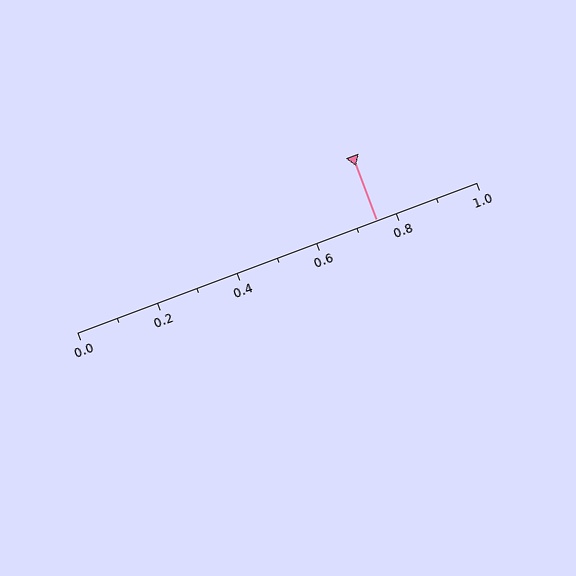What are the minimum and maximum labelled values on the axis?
The axis runs from 0.0 to 1.0.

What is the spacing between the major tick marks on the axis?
The major ticks are spaced 0.2 apart.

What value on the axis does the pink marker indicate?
The marker indicates approximately 0.75.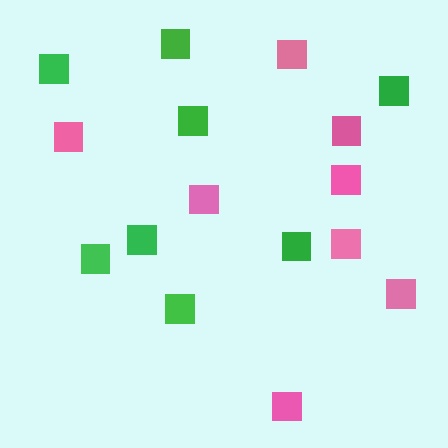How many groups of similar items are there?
There are 2 groups: one group of green squares (8) and one group of pink squares (8).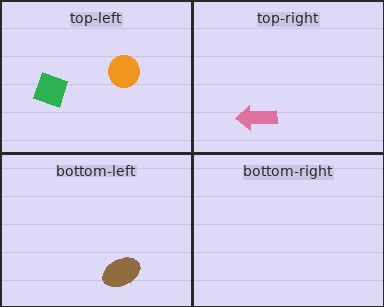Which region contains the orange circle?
The top-left region.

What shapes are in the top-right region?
The pink arrow.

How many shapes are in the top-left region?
2.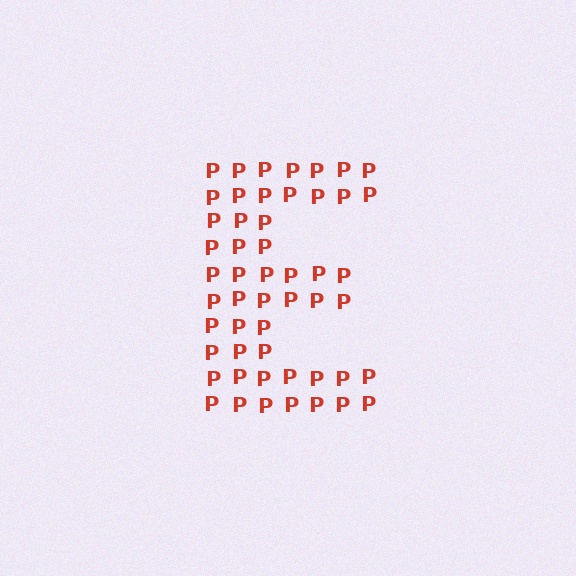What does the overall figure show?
The overall figure shows the letter E.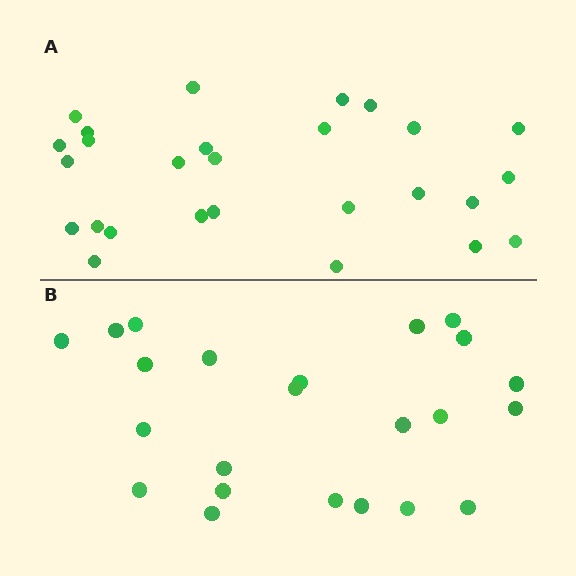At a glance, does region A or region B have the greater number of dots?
Region A (the top region) has more dots.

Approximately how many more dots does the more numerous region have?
Region A has about 4 more dots than region B.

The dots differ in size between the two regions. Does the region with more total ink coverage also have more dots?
No. Region B has more total ink coverage because its dots are larger, but region A actually contains more individual dots. Total area can be misleading — the number of items is what matters here.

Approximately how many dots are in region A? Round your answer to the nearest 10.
About 30 dots. (The exact count is 27, which rounds to 30.)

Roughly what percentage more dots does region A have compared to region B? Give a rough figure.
About 15% more.